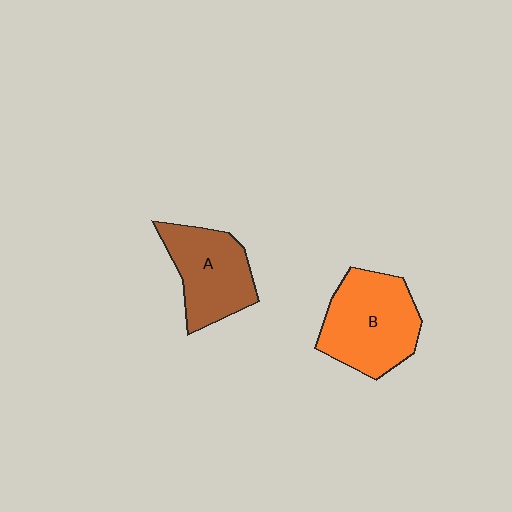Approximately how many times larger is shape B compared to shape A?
Approximately 1.2 times.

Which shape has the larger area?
Shape B (orange).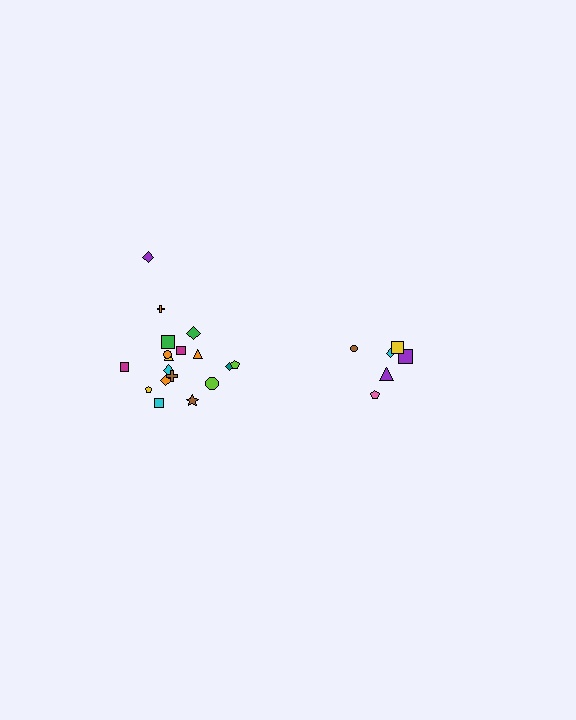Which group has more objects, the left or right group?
The left group.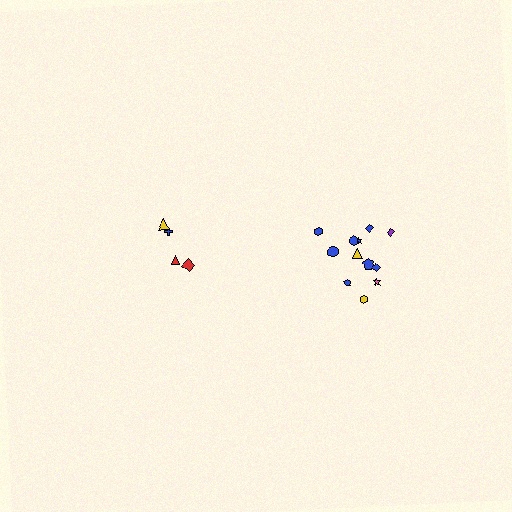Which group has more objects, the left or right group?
The right group.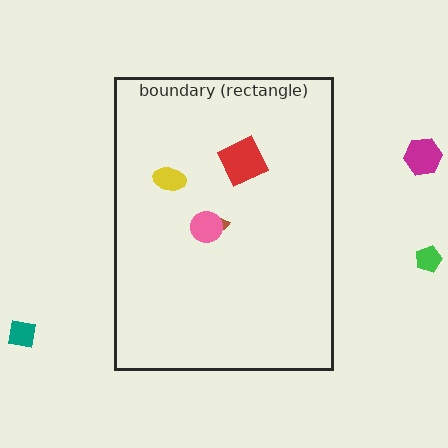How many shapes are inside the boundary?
4 inside, 3 outside.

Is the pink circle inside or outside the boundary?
Inside.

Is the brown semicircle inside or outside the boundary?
Inside.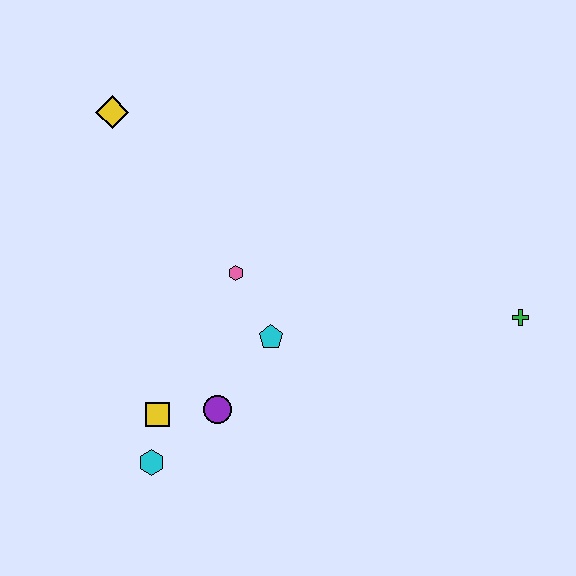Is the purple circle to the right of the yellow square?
Yes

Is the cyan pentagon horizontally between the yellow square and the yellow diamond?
No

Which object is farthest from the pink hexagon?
The green cross is farthest from the pink hexagon.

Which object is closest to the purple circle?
The yellow square is closest to the purple circle.